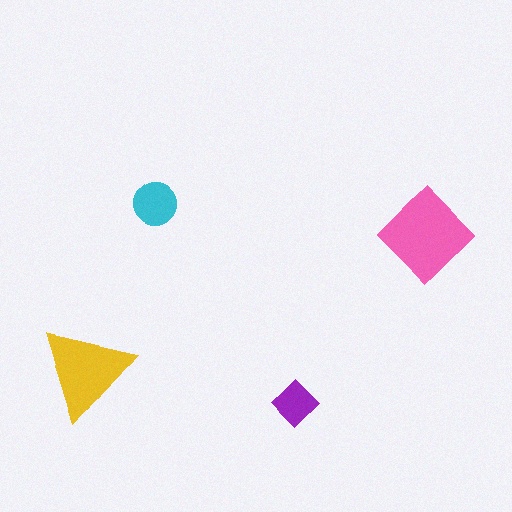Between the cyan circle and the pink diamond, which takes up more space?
The pink diamond.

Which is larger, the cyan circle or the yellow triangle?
The yellow triangle.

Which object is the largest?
The pink diamond.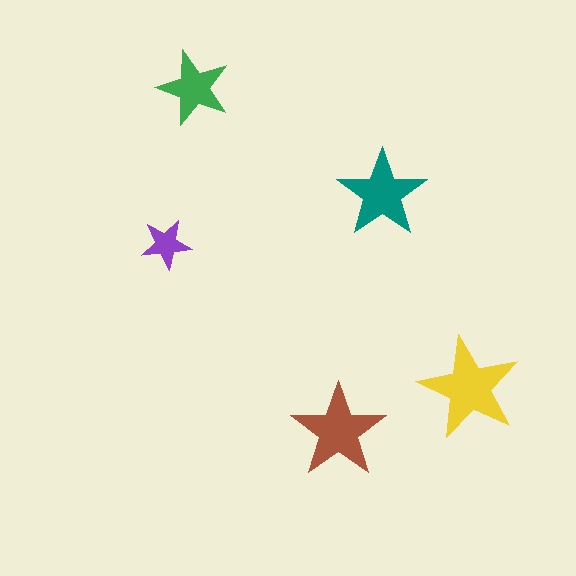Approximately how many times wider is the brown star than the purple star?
About 2 times wider.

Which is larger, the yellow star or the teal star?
The yellow one.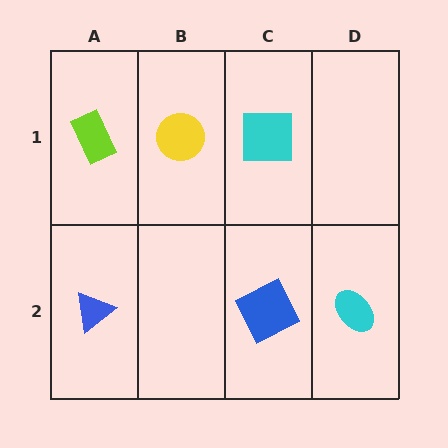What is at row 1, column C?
A cyan square.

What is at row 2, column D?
A cyan ellipse.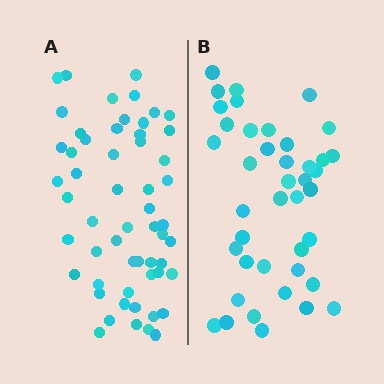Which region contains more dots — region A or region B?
Region A (the left region) has more dots.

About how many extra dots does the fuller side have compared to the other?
Region A has approximately 15 more dots than region B.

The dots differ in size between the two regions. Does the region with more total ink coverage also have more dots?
No. Region B has more total ink coverage because its dots are larger, but region A actually contains more individual dots. Total area can be misleading — the number of items is what matters here.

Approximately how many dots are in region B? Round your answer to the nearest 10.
About 40 dots. (The exact count is 41, which rounds to 40.)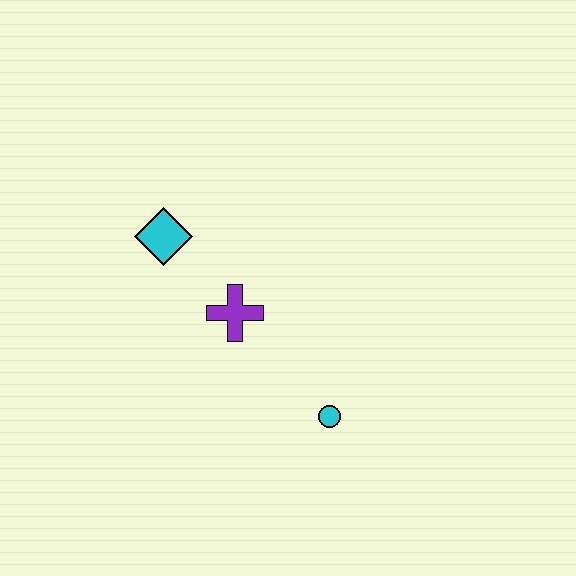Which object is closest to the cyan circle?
The purple cross is closest to the cyan circle.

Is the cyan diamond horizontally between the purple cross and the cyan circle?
No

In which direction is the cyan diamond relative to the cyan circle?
The cyan diamond is above the cyan circle.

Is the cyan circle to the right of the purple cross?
Yes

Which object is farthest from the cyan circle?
The cyan diamond is farthest from the cyan circle.